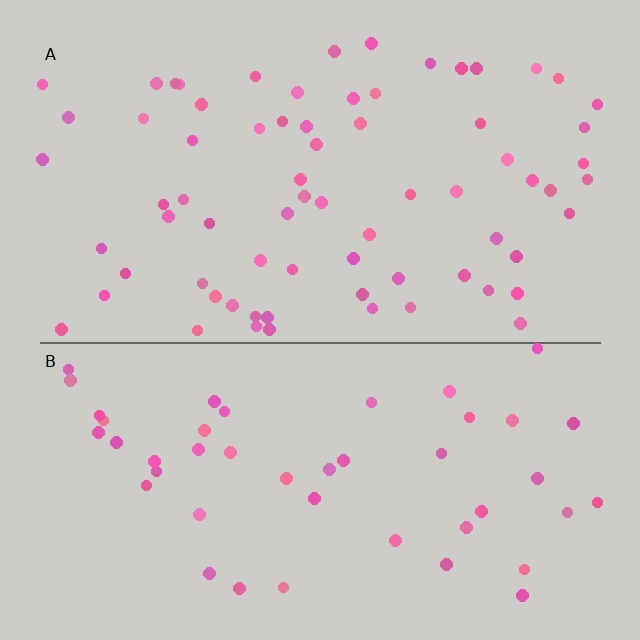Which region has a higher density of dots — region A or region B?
A (the top).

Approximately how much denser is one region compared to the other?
Approximately 1.6× — region A over region B.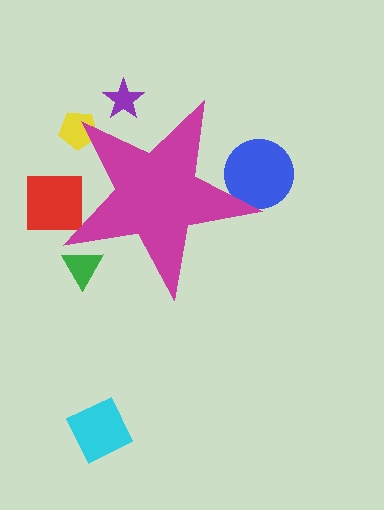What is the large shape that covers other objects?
A magenta star.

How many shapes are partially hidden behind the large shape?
5 shapes are partially hidden.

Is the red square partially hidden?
Yes, the red square is partially hidden behind the magenta star.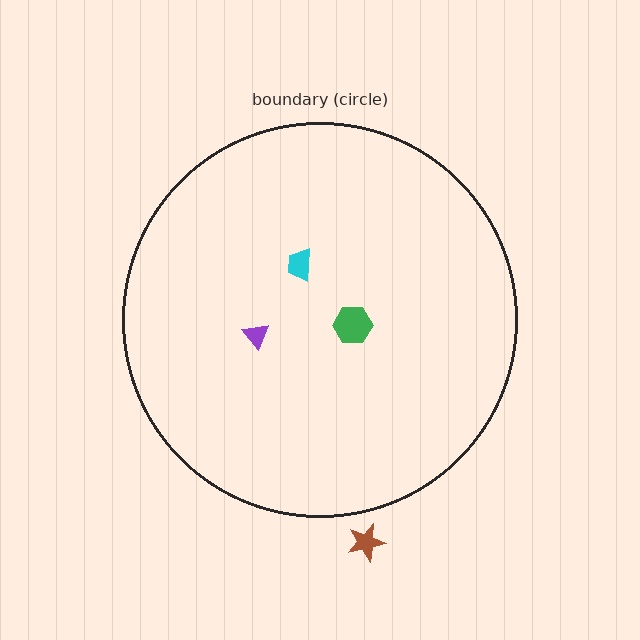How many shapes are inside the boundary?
3 inside, 1 outside.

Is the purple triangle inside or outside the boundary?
Inside.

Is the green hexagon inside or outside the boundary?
Inside.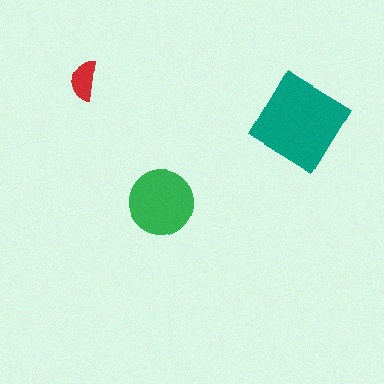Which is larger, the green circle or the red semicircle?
The green circle.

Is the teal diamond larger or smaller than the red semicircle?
Larger.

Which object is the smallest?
The red semicircle.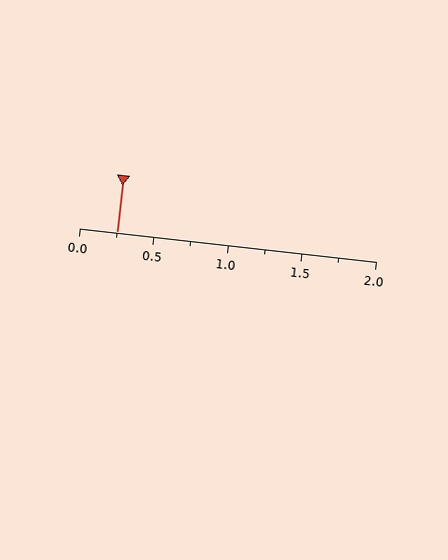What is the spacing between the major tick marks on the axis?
The major ticks are spaced 0.5 apart.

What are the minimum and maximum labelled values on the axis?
The axis runs from 0.0 to 2.0.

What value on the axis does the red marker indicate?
The marker indicates approximately 0.25.